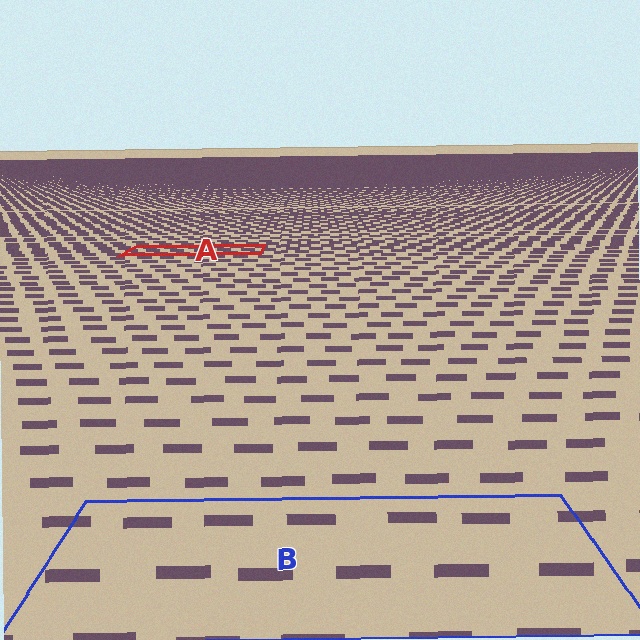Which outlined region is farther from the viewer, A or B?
Region A is farther from the viewer — the texture elements inside it appear smaller and more densely packed.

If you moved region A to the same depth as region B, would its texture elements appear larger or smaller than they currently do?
They would appear larger. At a closer depth, the same texture elements are projected at a bigger on-screen size.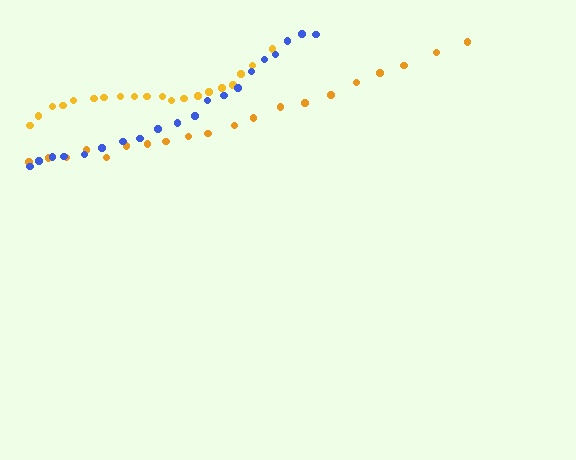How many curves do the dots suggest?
There are 3 distinct paths.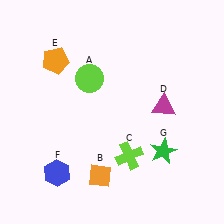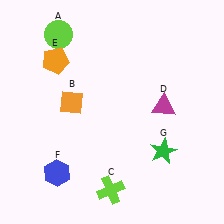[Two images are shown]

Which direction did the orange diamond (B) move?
The orange diamond (B) moved up.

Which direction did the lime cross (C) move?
The lime cross (C) moved down.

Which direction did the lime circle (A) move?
The lime circle (A) moved up.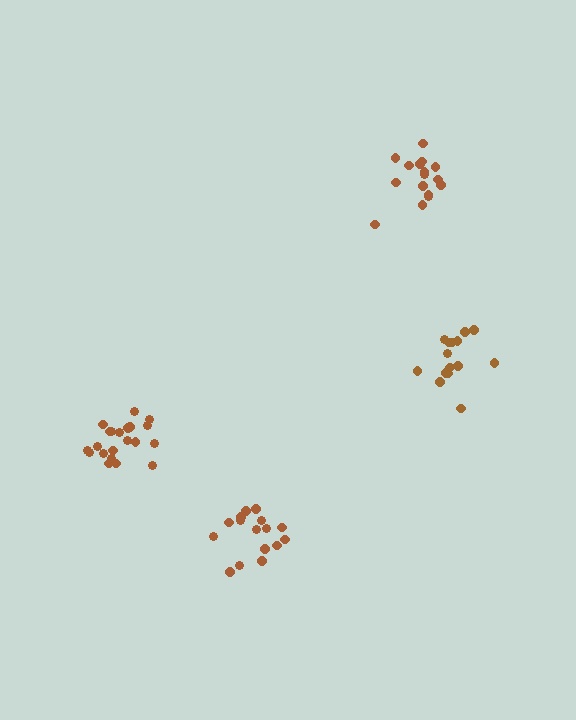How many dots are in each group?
Group 1: 16 dots, Group 2: 15 dots, Group 3: 21 dots, Group 4: 16 dots (68 total).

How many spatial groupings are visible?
There are 4 spatial groupings.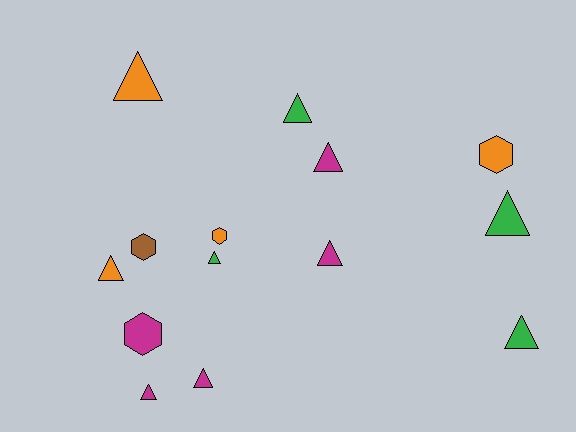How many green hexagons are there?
There are no green hexagons.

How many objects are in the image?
There are 14 objects.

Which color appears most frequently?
Magenta, with 5 objects.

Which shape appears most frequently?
Triangle, with 10 objects.